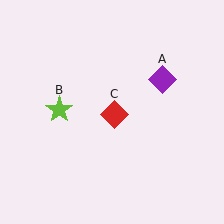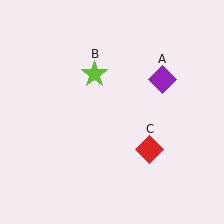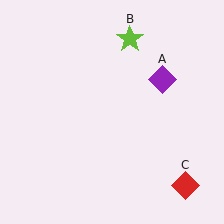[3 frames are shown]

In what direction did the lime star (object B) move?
The lime star (object B) moved up and to the right.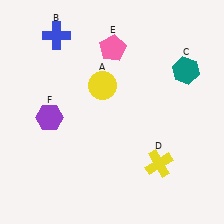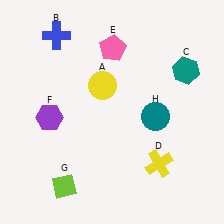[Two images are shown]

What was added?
A lime diamond (G), a teal circle (H) were added in Image 2.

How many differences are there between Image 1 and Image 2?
There are 2 differences between the two images.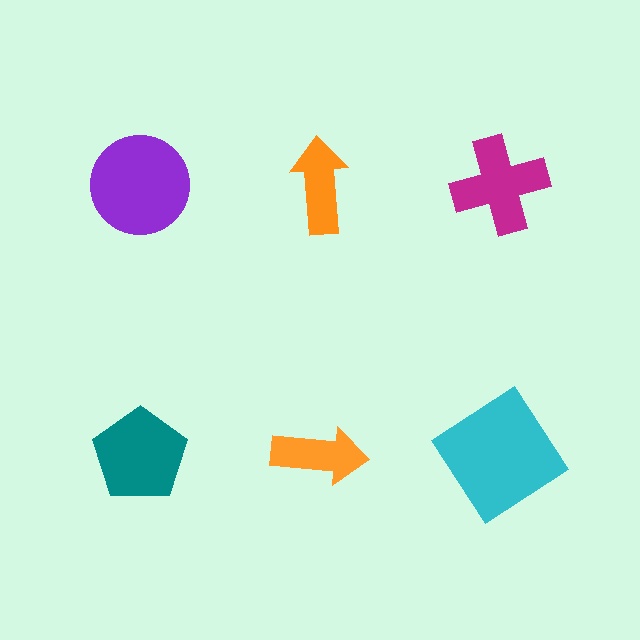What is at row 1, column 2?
An orange arrow.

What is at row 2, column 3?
A cyan diamond.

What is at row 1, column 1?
A purple circle.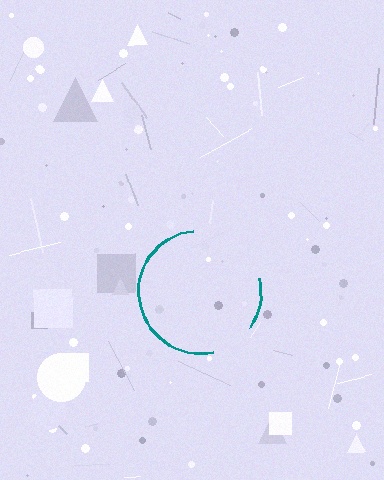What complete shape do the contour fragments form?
The contour fragments form a circle.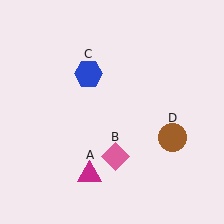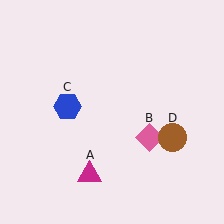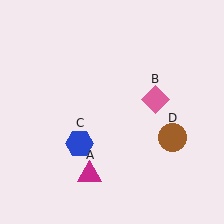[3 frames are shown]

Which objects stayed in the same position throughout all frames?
Magenta triangle (object A) and brown circle (object D) remained stationary.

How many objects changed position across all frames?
2 objects changed position: pink diamond (object B), blue hexagon (object C).